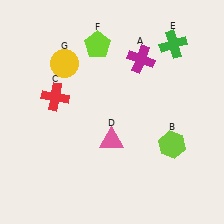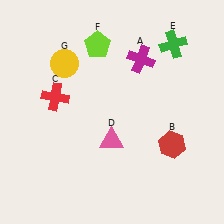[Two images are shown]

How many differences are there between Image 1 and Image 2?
There is 1 difference between the two images.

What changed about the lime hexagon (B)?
In Image 1, B is lime. In Image 2, it changed to red.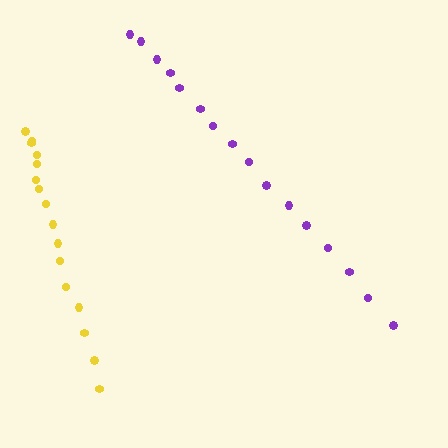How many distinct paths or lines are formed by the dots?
There are 2 distinct paths.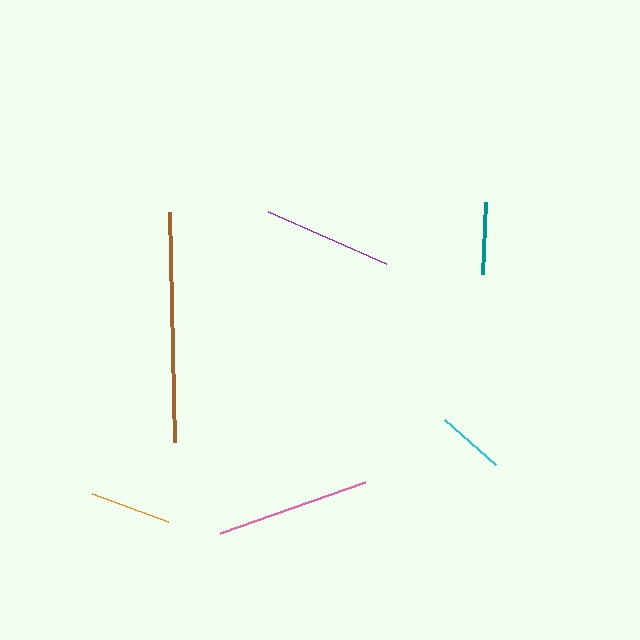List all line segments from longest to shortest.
From longest to shortest: brown, pink, purple, orange, teal, cyan.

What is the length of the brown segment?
The brown segment is approximately 230 pixels long.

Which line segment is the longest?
The brown line is the longest at approximately 230 pixels.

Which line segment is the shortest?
The cyan line is the shortest at approximately 68 pixels.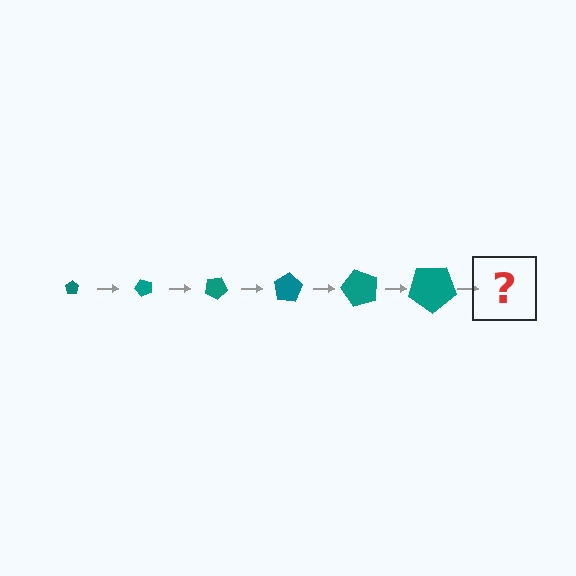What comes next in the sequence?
The next element should be a pentagon, larger than the previous one and rotated 300 degrees from the start.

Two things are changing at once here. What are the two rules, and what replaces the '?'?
The two rules are that the pentagon grows larger each step and it rotates 50 degrees each step. The '?' should be a pentagon, larger than the previous one and rotated 300 degrees from the start.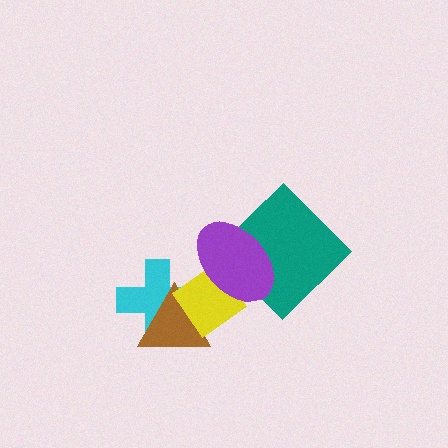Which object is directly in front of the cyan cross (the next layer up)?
The brown triangle is directly in front of the cyan cross.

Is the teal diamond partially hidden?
Yes, it is partially covered by another shape.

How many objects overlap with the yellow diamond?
3 objects overlap with the yellow diamond.